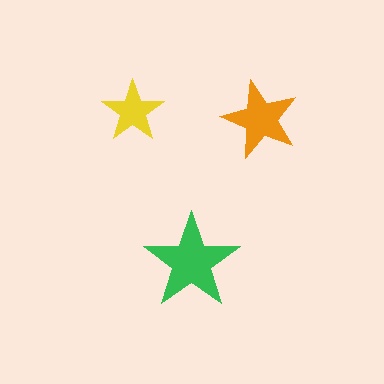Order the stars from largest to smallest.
the green one, the orange one, the yellow one.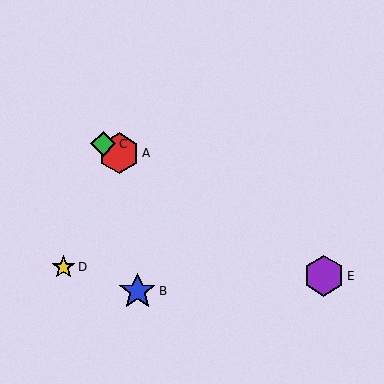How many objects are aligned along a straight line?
3 objects (A, C, E) are aligned along a straight line.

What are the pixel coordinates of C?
Object C is at (103, 144).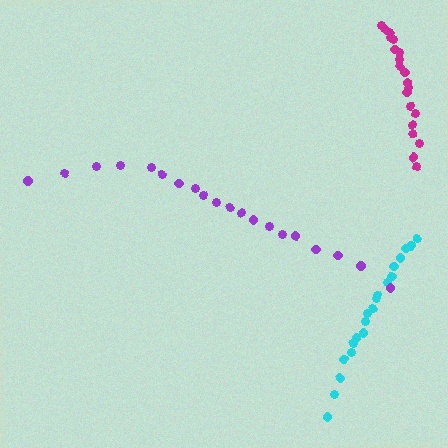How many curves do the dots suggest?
There are 3 distinct paths.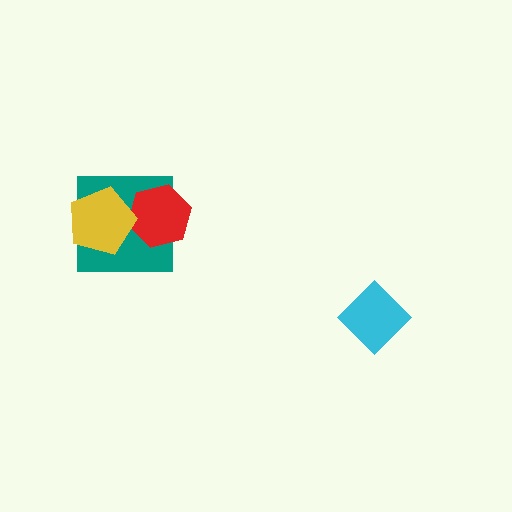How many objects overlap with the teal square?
2 objects overlap with the teal square.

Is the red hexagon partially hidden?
Yes, it is partially covered by another shape.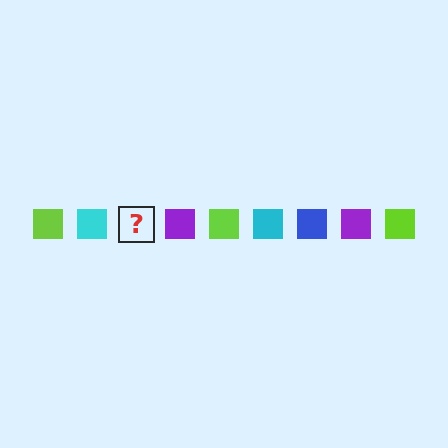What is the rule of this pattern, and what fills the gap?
The rule is that the pattern cycles through lime, cyan, blue, purple squares. The gap should be filled with a blue square.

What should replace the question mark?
The question mark should be replaced with a blue square.